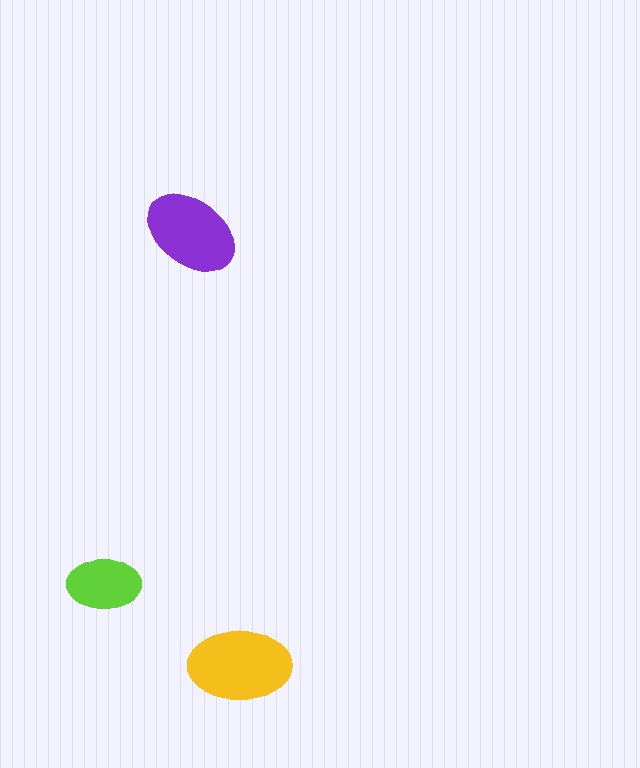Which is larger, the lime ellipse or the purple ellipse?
The purple one.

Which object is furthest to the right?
The yellow ellipse is rightmost.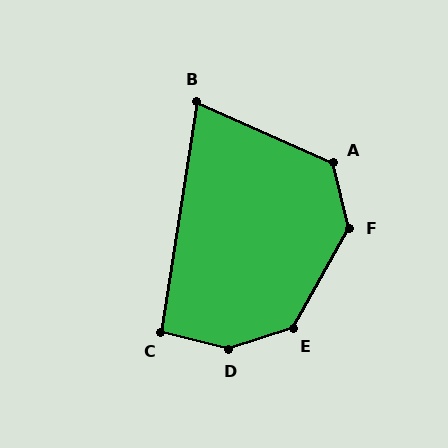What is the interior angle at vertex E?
Approximately 137 degrees (obtuse).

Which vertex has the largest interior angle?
D, at approximately 148 degrees.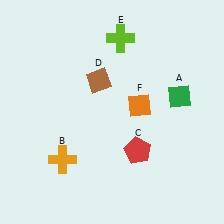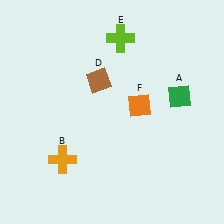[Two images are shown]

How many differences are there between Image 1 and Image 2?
There is 1 difference between the two images.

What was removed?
The red pentagon (C) was removed in Image 2.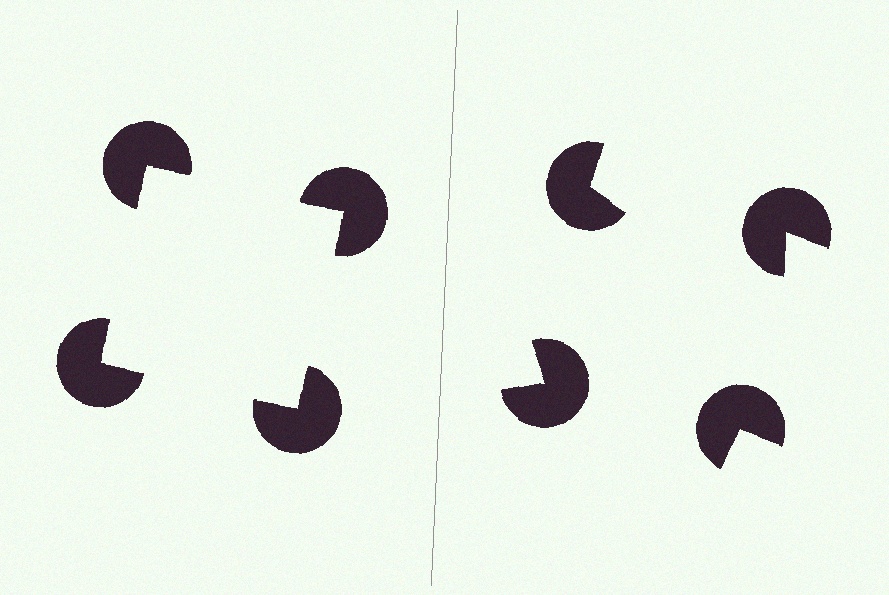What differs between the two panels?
The pac-man discs are positioned identically on both sides; only the wedge orientations differ. On the left they align to a square; on the right they are misaligned.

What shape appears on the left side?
An illusory square.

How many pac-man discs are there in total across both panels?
8 — 4 on each side.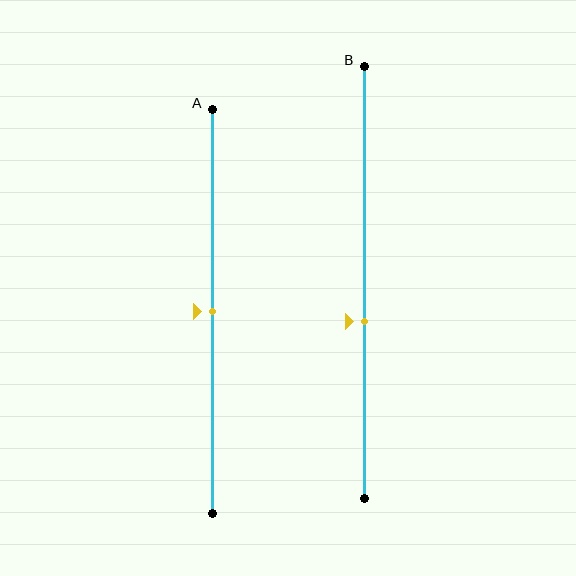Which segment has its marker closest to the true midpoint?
Segment A has its marker closest to the true midpoint.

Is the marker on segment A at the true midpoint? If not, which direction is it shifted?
Yes, the marker on segment A is at the true midpoint.